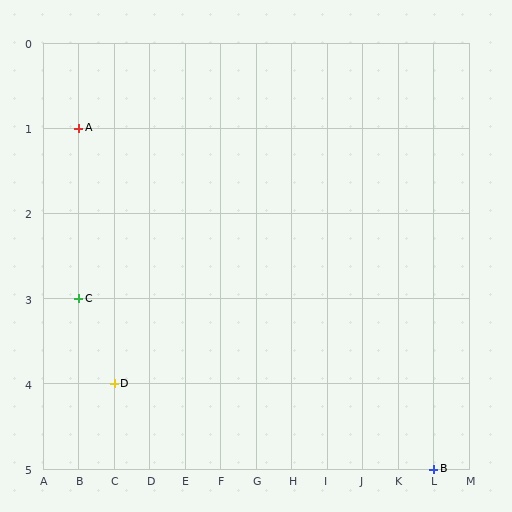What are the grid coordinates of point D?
Point D is at grid coordinates (C, 4).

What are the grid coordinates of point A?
Point A is at grid coordinates (B, 1).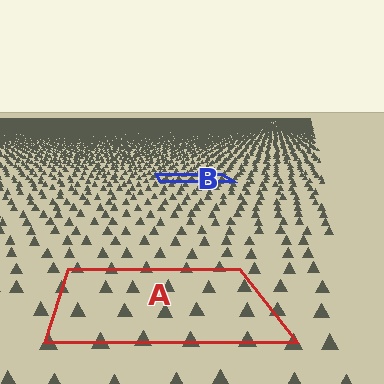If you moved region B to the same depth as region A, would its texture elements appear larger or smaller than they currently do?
They would appear larger. At a closer depth, the same texture elements are projected at a bigger on-screen size.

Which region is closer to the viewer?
Region A is closer. The texture elements there are larger and more spread out.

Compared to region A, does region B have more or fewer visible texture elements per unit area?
Region B has more texture elements per unit area — they are packed more densely because it is farther away.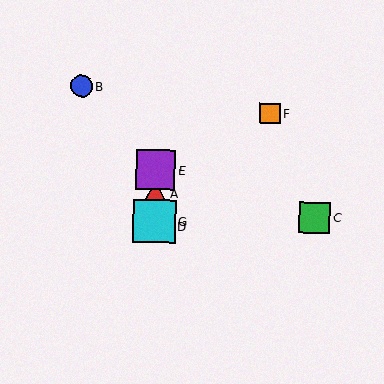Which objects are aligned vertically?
Objects A, D, E, G are aligned vertically.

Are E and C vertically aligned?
No, E is at x≈156 and C is at x≈315.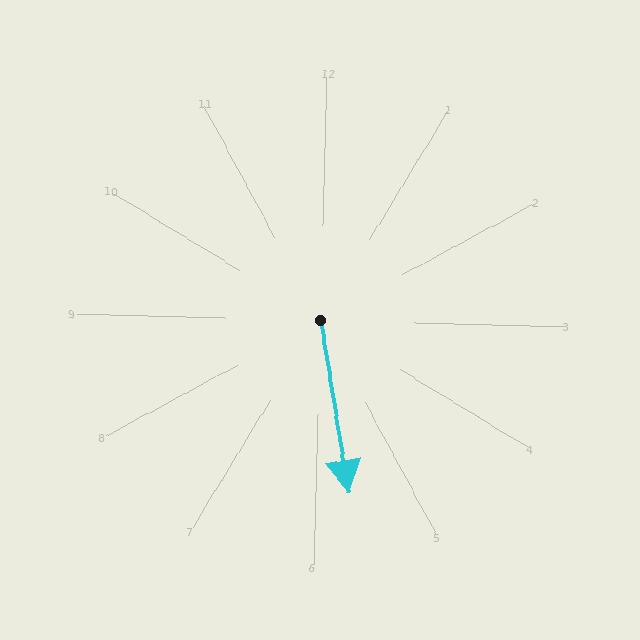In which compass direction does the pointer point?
South.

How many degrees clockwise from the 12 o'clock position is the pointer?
Approximately 169 degrees.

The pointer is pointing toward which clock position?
Roughly 6 o'clock.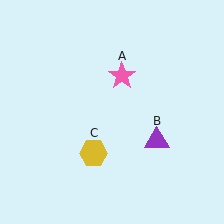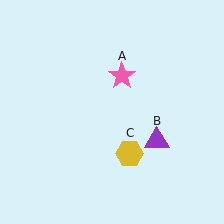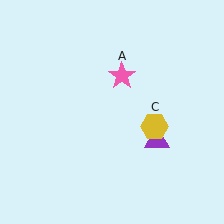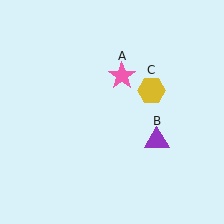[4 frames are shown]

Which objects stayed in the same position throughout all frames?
Pink star (object A) and purple triangle (object B) remained stationary.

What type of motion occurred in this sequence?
The yellow hexagon (object C) rotated counterclockwise around the center of the scene.